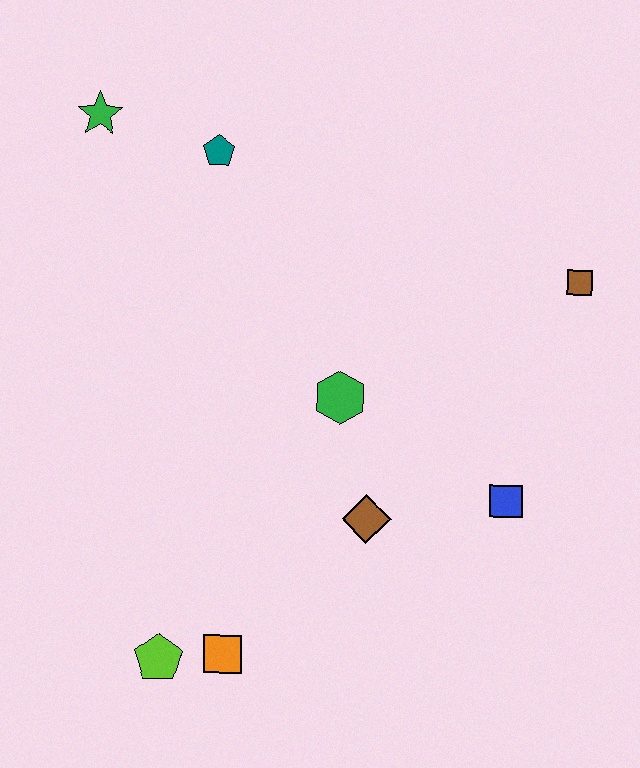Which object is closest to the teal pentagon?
The green star is closest to the teal pentagon.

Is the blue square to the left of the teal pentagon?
No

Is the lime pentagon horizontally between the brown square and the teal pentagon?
No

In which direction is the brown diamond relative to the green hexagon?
The brown diamond is below the green hexagon.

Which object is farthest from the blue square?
The green star is farthest from the blue square.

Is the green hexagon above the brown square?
No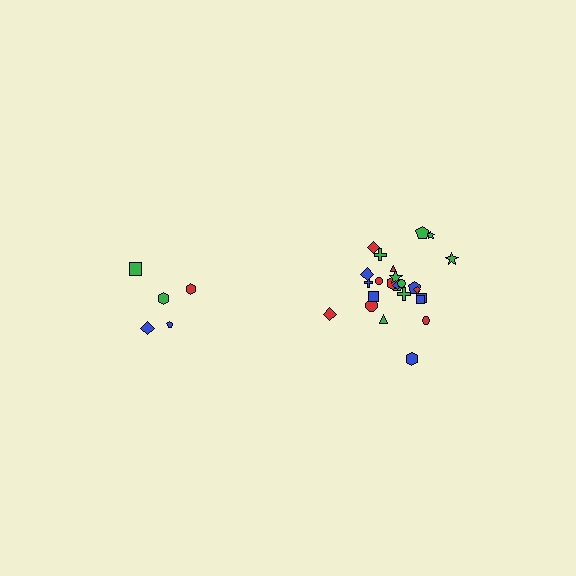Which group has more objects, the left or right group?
The right group.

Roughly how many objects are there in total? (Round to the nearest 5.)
Roughly 30 objects in total.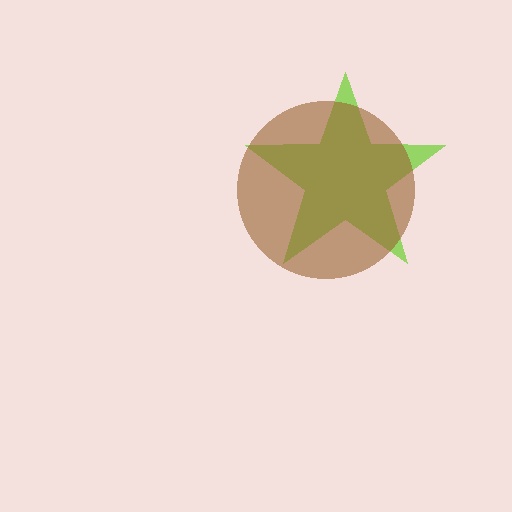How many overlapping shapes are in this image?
There are 2 overlapping shapes in the image.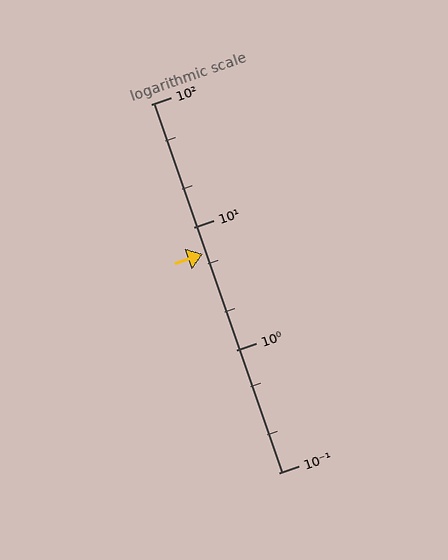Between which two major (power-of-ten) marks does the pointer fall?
The pointer is between 1 and 10.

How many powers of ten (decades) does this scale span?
The scale spans 3 decades, from 0.1 to 100.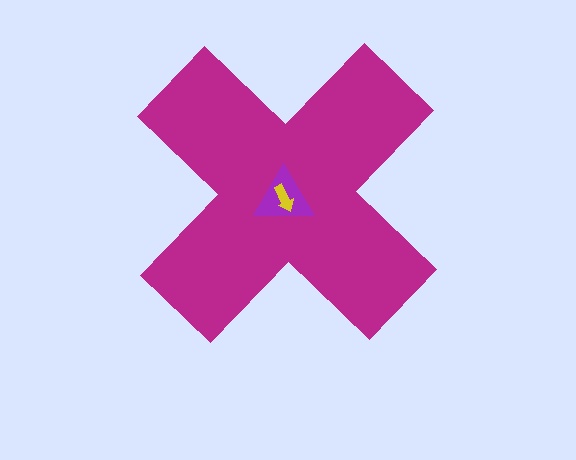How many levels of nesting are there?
3.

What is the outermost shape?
The magenta cross.